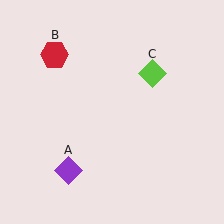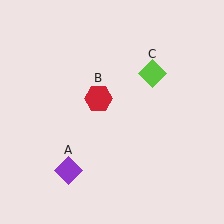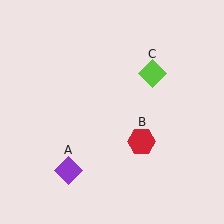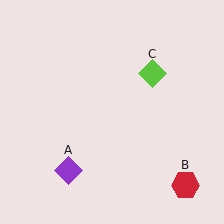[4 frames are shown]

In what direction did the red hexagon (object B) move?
The red hexagon (object B) moved down and to the right.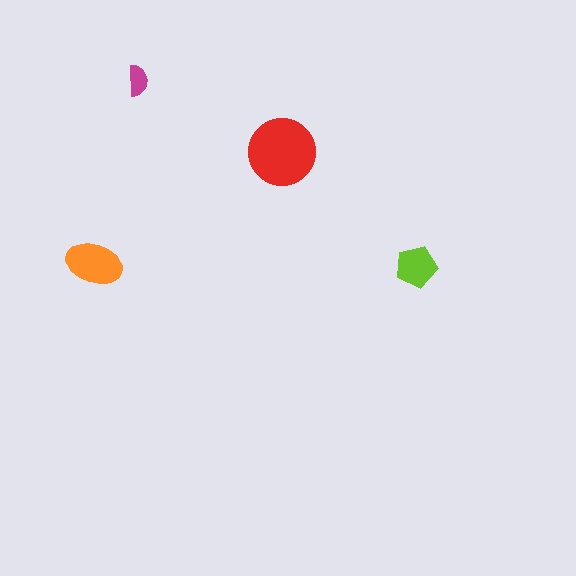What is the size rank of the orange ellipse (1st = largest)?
2nd.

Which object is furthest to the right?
The lime pentagon is rightmost.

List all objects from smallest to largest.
The magenta semicircle, the lime pentagon, the orange ellipse, the red circle.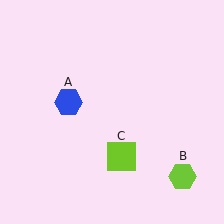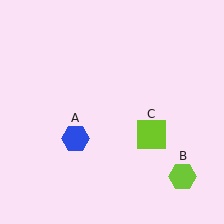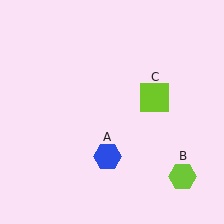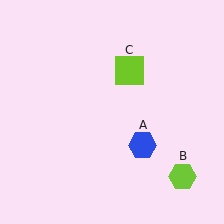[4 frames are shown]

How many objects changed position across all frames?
2 objects changed position: blue hexagon (object A), lime square (object C).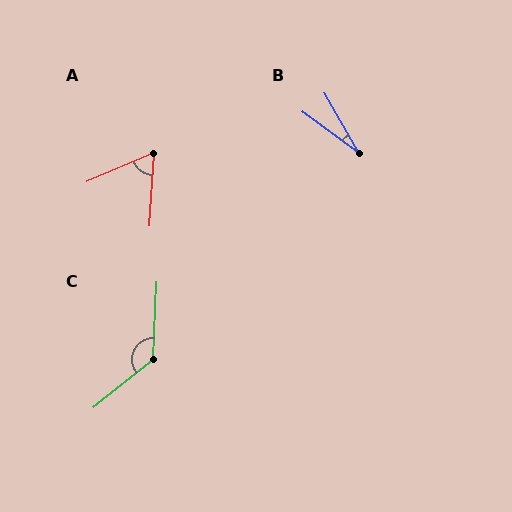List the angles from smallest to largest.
B (24°), A (63°), C (132°).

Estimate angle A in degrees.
Approximately 63 degrees.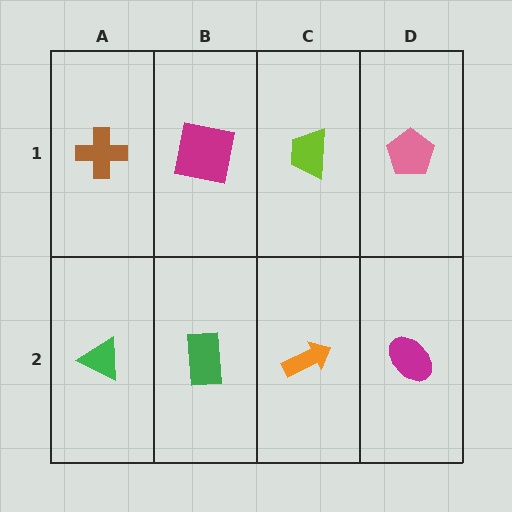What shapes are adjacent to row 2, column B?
A magenta square (row 1, column B), a green triangle (row 2, column A), an orange arrow (row 2, column C).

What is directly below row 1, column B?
A green rectangle.